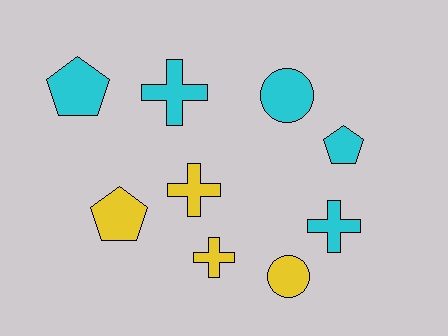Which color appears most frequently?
Cyan, with 5 objects.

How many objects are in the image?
There are 9 objects.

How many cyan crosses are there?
There are 2 cyan crosses.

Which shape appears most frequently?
Cross, with 4 objects.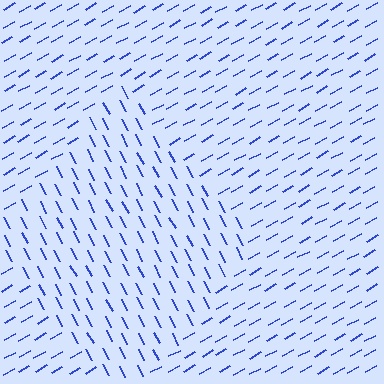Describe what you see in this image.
The image is filled with small blue line segments. A diamond region in the image has lines oriented differently from the surrounding lines, creating a visible texture boundary.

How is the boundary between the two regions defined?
The boundary is defined purely by a change in line orientation (approximately 88 degrees difference). All lines are the same color and thickness.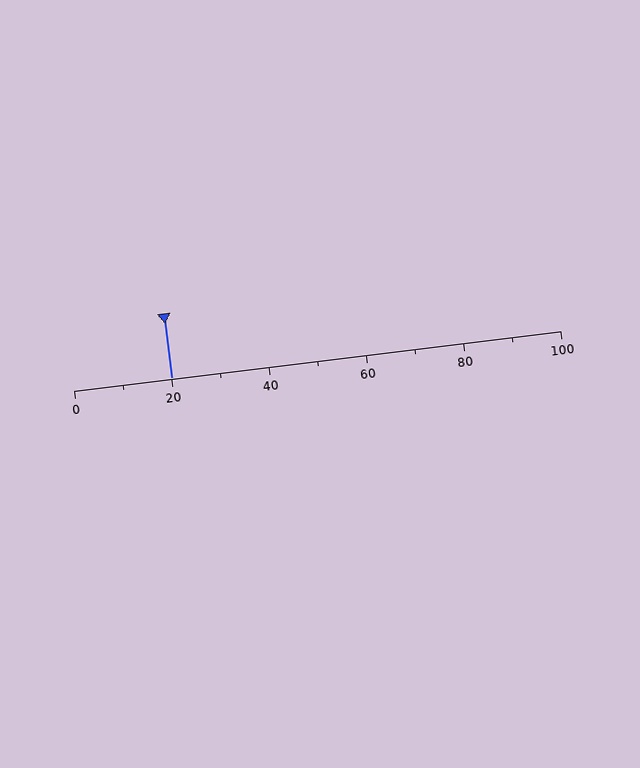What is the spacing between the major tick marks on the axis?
The major ticks are spaced 20 apart.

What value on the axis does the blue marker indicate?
The marker indicates approximately 20.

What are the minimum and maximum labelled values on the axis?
The axis runs from 0 to 100.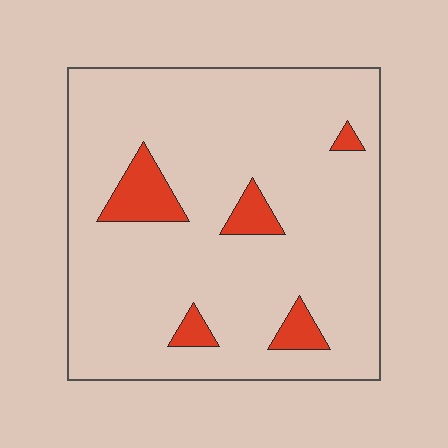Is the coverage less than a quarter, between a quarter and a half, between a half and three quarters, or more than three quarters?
Less than a quarter.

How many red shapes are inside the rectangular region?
5.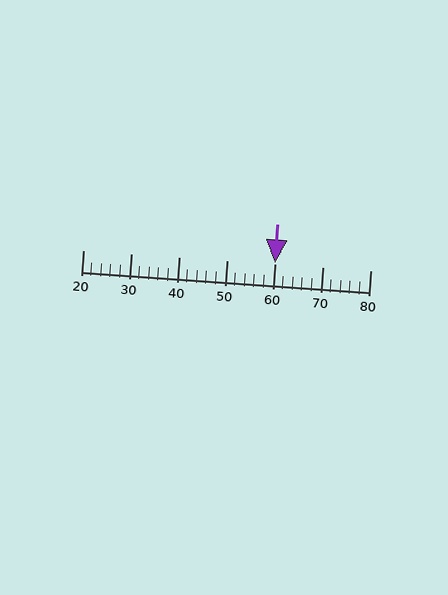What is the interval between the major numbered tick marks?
The major tick marks are spaced 10 units apart.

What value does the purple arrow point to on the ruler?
The purple arrow points to approximately 60.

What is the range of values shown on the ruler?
The ruler shows values from 20 to 80.